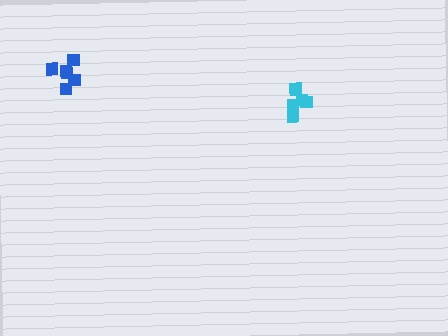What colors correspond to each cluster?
The clusters are colored: blue, cyan.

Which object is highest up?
The blue cluster is topmost.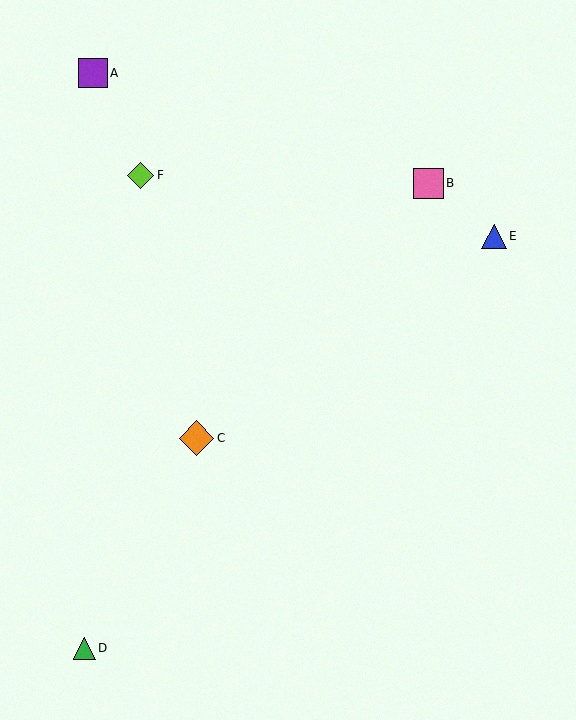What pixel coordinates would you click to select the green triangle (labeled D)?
Click at (84, 648) to select the green triangle D.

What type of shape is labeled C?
Shape C is an orange diamond.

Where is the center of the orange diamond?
The center of the orange diamond is at (196, 438).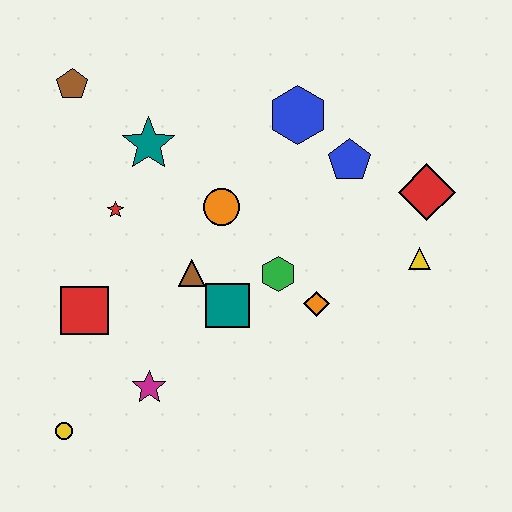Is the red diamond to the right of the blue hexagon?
Yes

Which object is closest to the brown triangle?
The teal square is closest to the brown triangle.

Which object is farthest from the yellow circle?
The red diamond is farthest from the yellow circle.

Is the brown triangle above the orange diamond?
Yes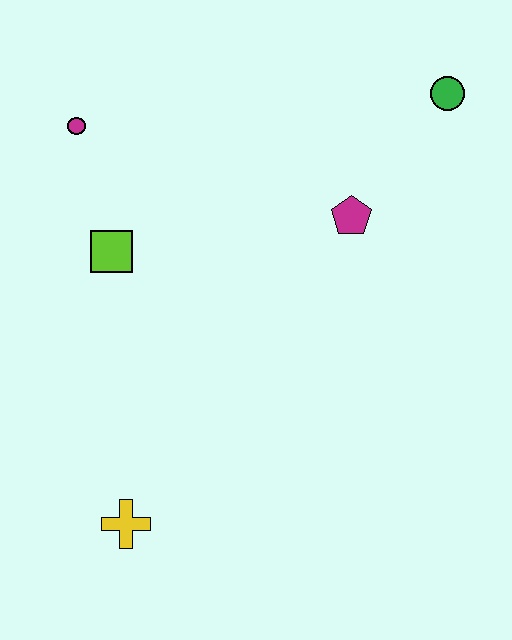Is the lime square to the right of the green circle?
No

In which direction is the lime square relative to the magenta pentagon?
The lime square is to the left of the magenta pentagon.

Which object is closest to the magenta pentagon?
The green circle is closest to the magenta pentagon.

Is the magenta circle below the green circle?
Yes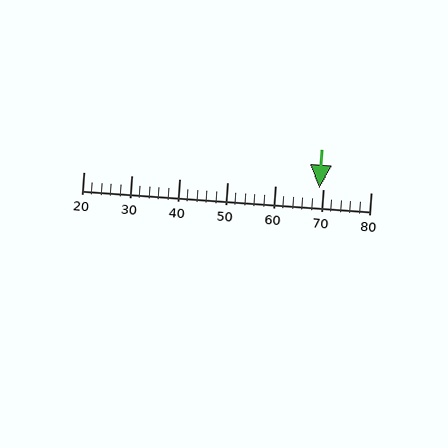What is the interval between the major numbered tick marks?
The major tick marks are spaced 10 units apart.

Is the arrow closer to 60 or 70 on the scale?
The arrow is closer to 70.